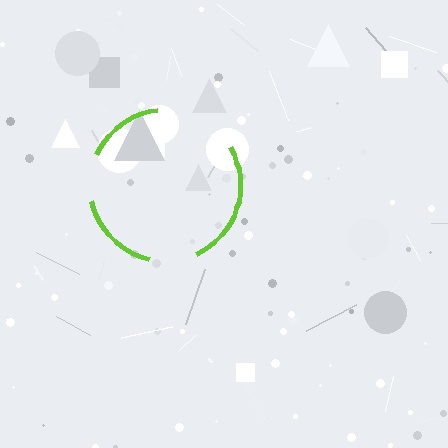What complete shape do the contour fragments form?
The contour fragments form a circle.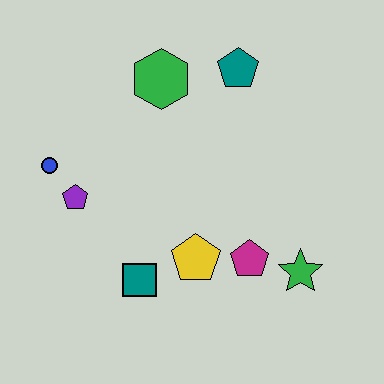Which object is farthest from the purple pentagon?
The green star is farthest from the purple pentagon.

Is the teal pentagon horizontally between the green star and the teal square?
Yes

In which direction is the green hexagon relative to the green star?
The green hexagon is above the green star.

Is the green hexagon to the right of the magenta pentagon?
No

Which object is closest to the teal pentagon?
The green hexagon is closest to the teal pentagon.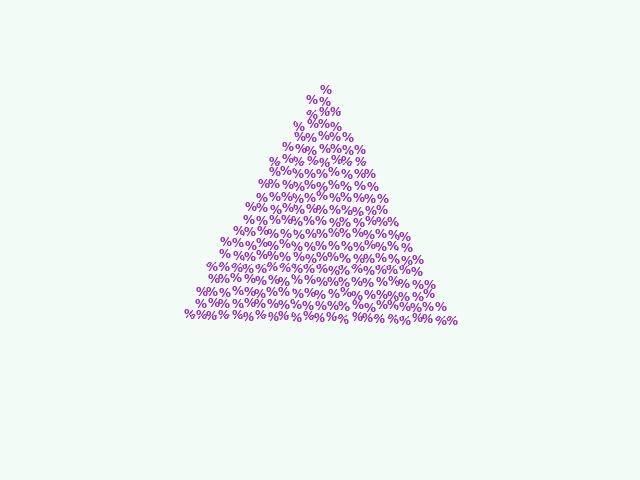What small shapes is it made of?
It is made of small percent signs.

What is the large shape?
The large shape is a triangle.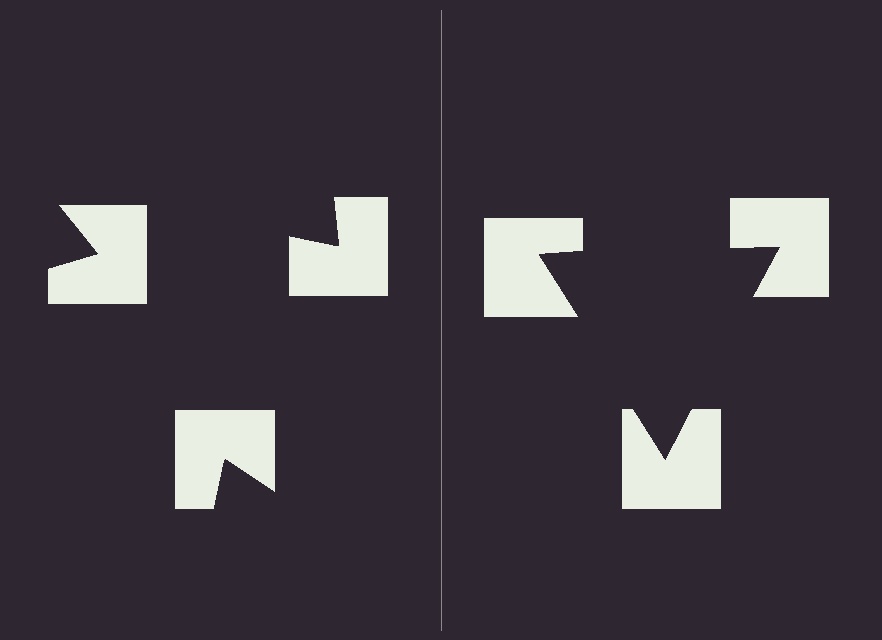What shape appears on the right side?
An illusory triangle.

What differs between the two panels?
The notched squares are positioned identically on both sides; only the wedge orientations differ. On the right they align to a triangle; on the left they are misaligned.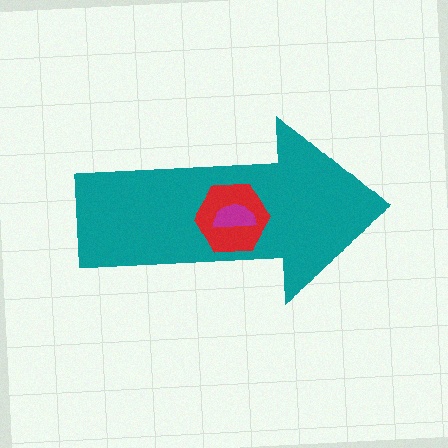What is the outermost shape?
The teal arrow.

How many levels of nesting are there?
3.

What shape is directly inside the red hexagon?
The magenta semicircle.